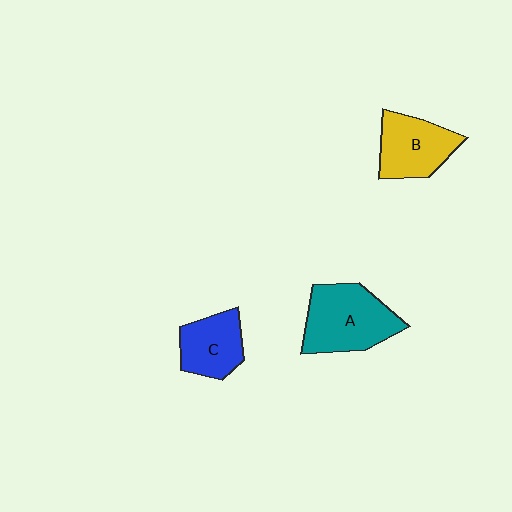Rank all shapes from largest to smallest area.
From largest to smallest: A (teal), B (yellow), C (blue).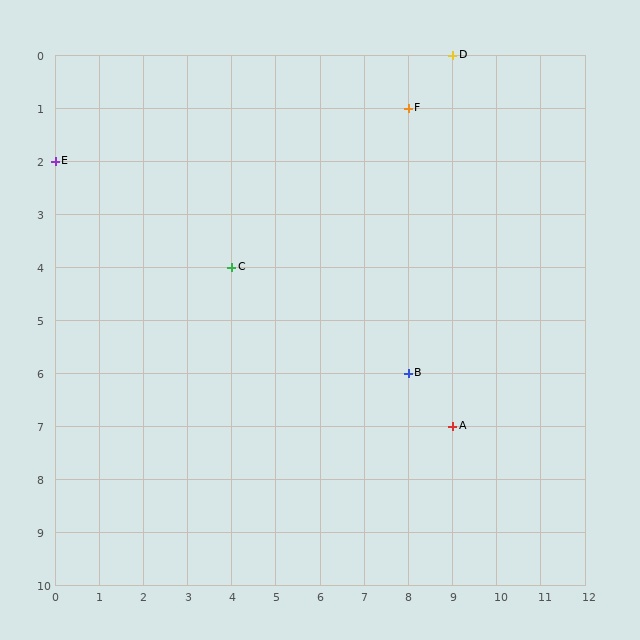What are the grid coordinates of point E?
Point E is at grid coordinates (0, 2).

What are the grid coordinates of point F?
Point F is at grid coordinates (8, 1).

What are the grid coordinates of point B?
Point B is at grid coordinates (8, 6).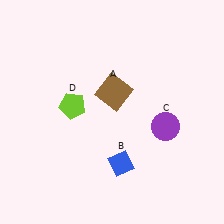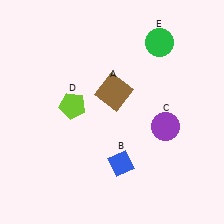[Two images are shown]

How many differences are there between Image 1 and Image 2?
There is 1 difference between the two images.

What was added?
A green circle (E) was added in Image 2.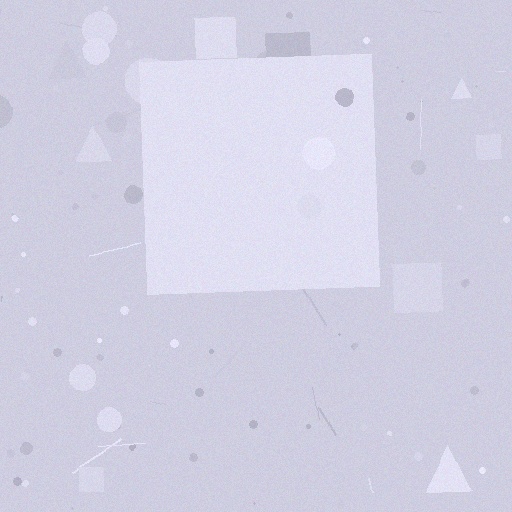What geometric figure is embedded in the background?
A square is embedded in the background.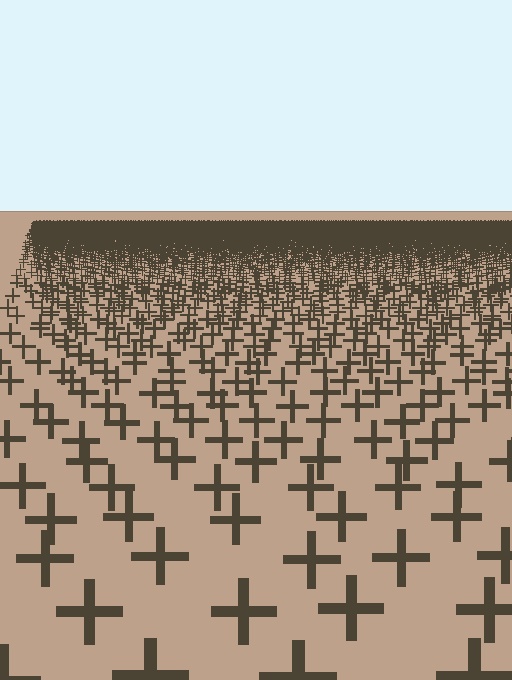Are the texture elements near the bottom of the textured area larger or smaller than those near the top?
Larger. Near the bottom, elements are closer to the viewer and appear at a bigger on-screen size.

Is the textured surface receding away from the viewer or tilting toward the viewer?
The surface is receding away from the viewer. Texture elements get smaller and denser toward the top.